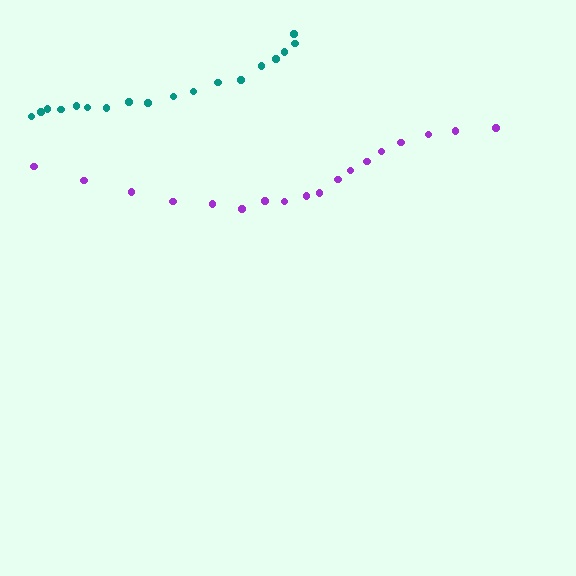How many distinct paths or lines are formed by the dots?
There are 2 distinct paths.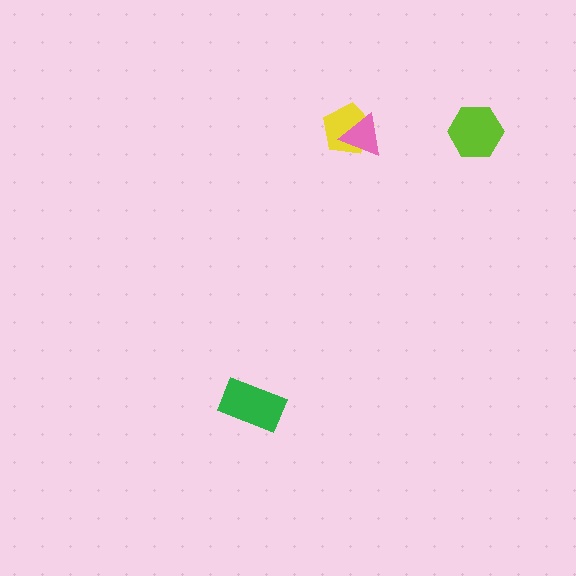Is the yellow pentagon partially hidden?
Yes, it is partially covered by another shape.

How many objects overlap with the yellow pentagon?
1 object overlaps with the yellow pentagon.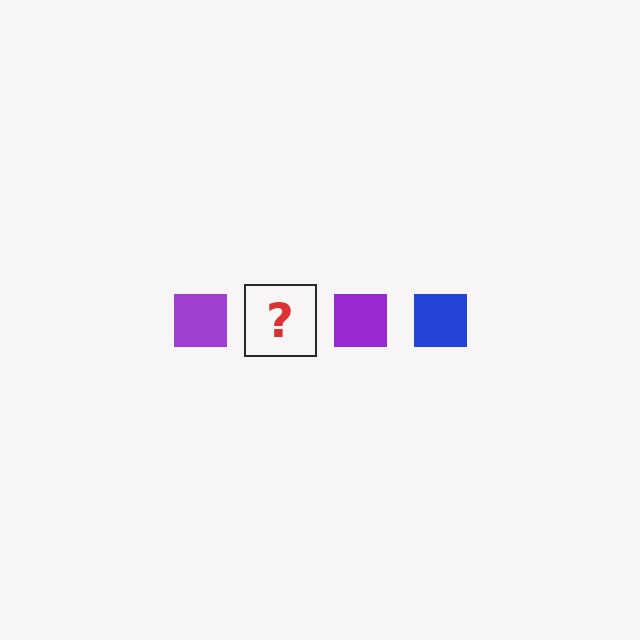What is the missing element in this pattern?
The missing element is a blue square.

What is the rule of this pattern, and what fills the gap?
The rule is that the pattern cycles through purple, blue squares. The gap should be filled with a blue square.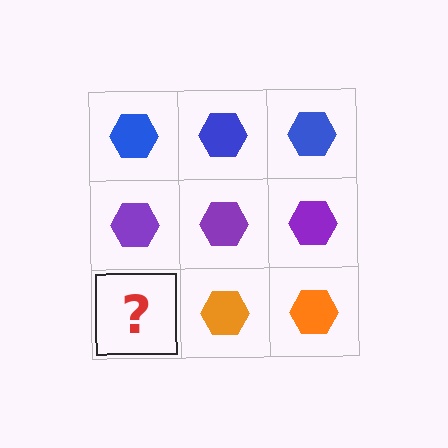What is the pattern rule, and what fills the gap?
The rule is that each row has a consistent color. The gap should be filled with an orange hexagon.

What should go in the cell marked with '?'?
The missing cell should contain an orange hexagon.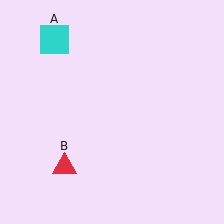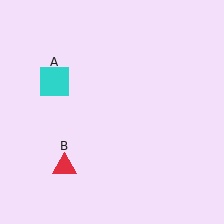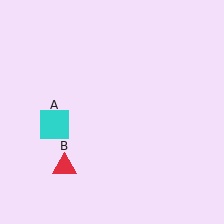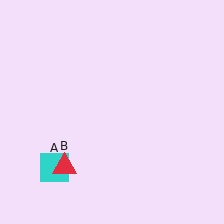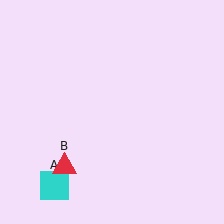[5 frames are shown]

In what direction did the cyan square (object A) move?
The cyan square (object A) moved down.